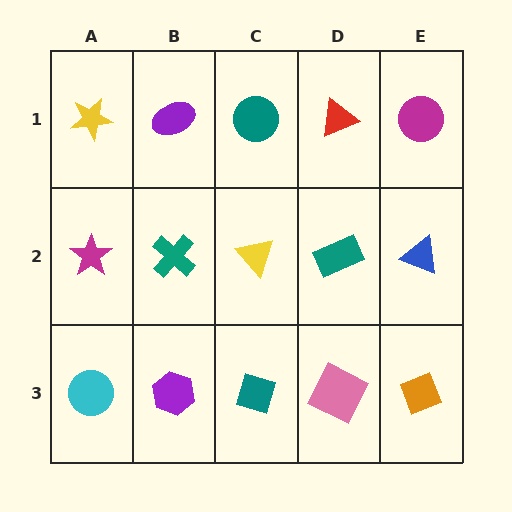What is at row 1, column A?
A yellow star.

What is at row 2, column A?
A magenta star.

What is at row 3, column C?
A teal diamond.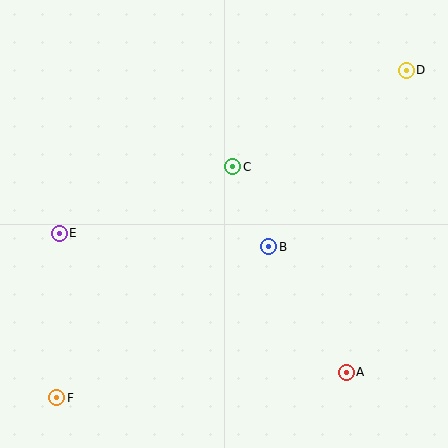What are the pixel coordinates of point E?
Point E is at (59, 233).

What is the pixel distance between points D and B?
The distance between D and B is 224 pixels.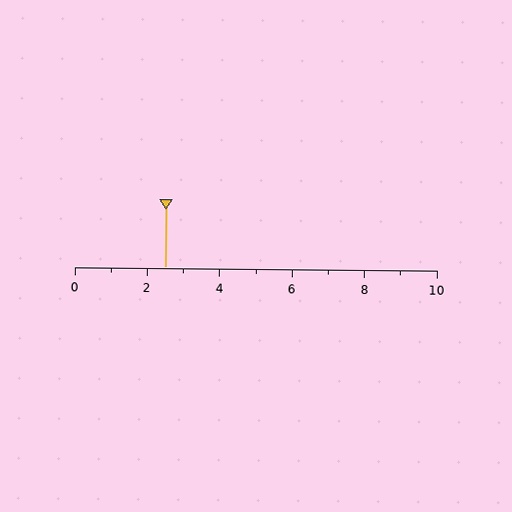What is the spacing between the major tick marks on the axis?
The major ticks are spaced 2 apart.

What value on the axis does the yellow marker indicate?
The marker indicates approximately 2.5.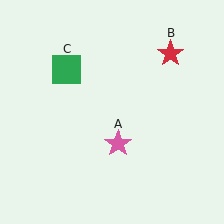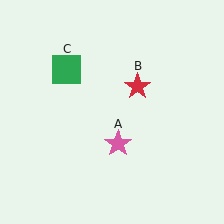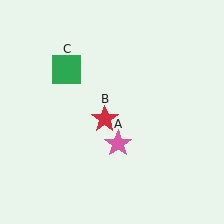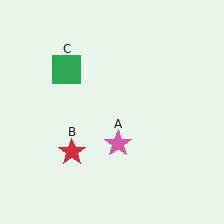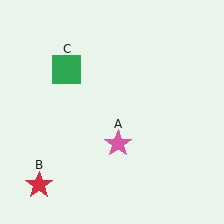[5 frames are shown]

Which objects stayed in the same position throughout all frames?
Pink star (object A) and green square (object C) remained stationary.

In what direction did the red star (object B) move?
The red star (object B) moved down and to the left.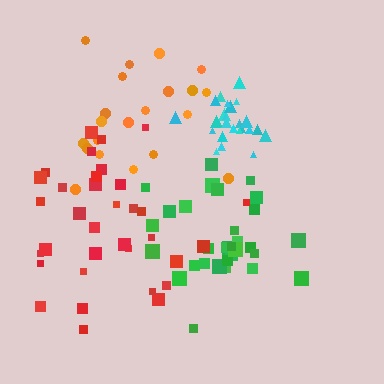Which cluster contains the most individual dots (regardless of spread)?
Red (34).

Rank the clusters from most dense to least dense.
cyan, green, orange, red.